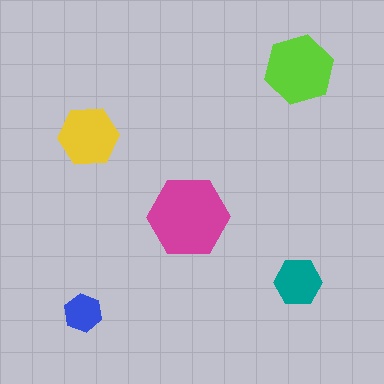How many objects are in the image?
There are 5 objects in the image.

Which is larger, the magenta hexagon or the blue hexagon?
The magenta one.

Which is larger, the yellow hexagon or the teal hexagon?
The yellow one.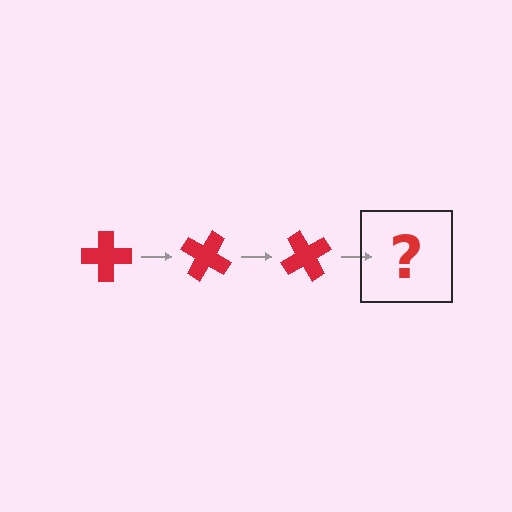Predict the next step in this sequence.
The next step is a red cross rotated 90 degrees.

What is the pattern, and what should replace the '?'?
The pattern is that the cross rotates 30 degrees each step. The '?' should be a red cross rotated 90 degrees.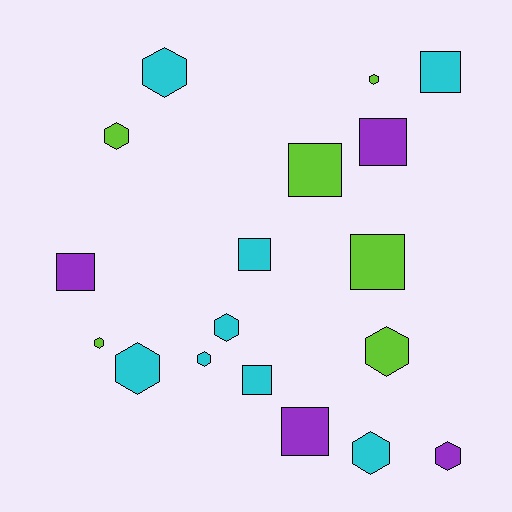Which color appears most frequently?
Cyan, with 8 objects.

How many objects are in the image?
There are 18 objects.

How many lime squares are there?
There are 2 lime squares.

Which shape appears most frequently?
Hexagon, with 10 objects.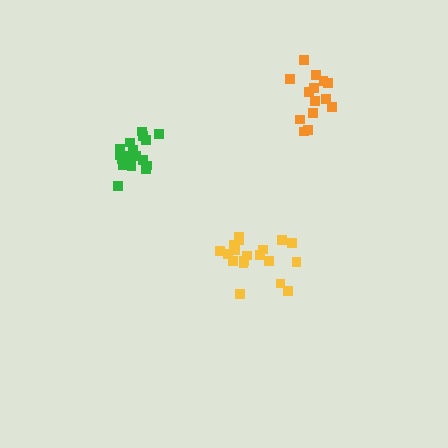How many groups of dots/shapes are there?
There are 3 groups.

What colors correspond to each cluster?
The clusters are colored: yellow, green, orange.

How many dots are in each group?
Group 1: 19 dots, Group 2: 19 dots, Group 3: 14 dots (52 total).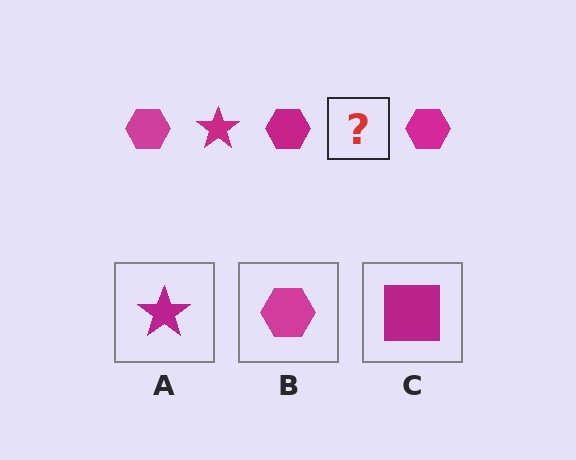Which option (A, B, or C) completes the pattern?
A.